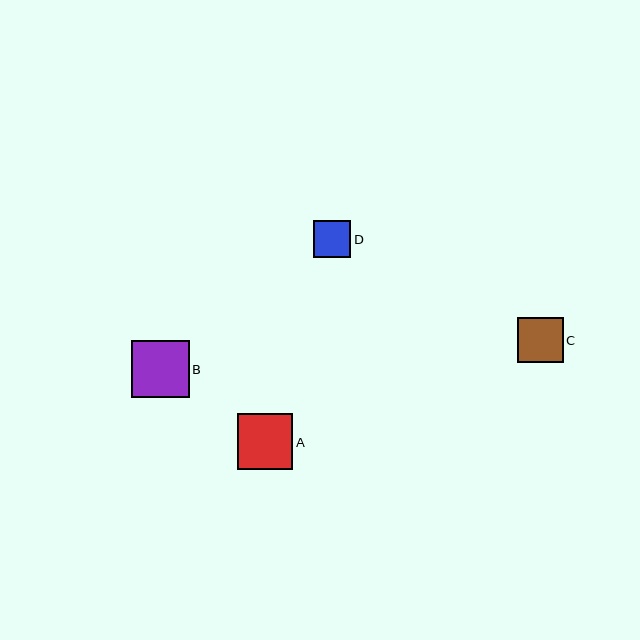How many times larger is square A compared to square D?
Square A is approximately 1.5 times the size of square D.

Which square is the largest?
Square B is the largest with a size of approximately 57 pixels.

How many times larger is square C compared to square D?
Square C is approximately 1.2 times the size of square D.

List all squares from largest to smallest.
From largest to smallest: B, A, C, D.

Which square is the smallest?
Square D is the smallest with a size of approximately 37 pixels.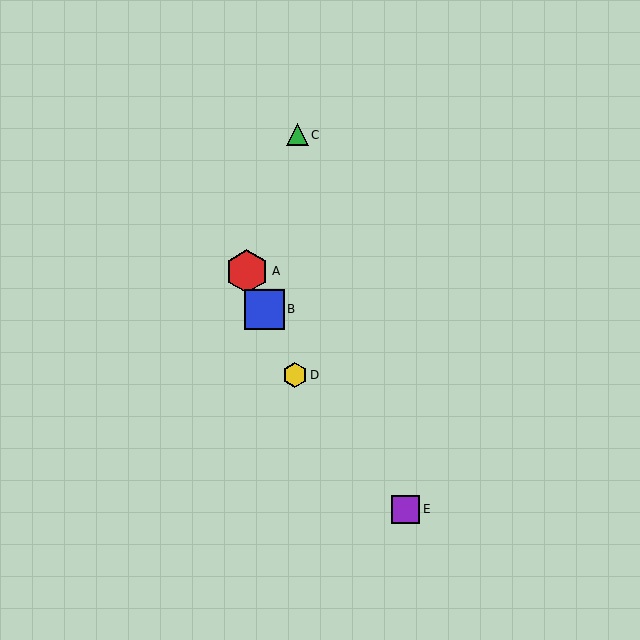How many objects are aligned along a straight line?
3 objects (A, B, D) are aligned along a straight line.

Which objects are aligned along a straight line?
Objects A, B, D are aligned along a straight line.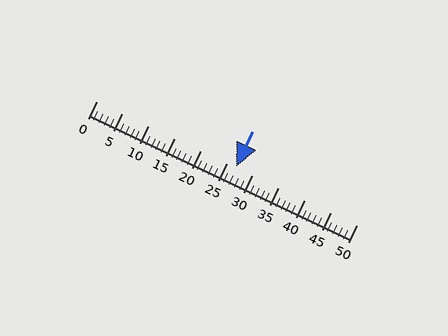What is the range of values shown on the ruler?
The ruler shows values from 0 to 50.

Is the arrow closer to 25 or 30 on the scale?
The arrow is closer to 25.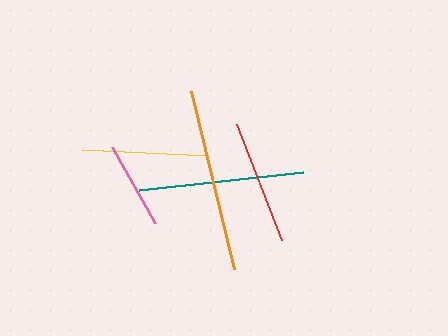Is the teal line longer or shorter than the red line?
The teal line is longer than the red line.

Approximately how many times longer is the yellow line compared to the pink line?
The yellow line is approximately 1.5 times the length of the pink line.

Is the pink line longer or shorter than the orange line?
The orange line is longer than the pink line.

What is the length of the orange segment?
The orange segment is approximately 183 pixels long.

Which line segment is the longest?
The orange line is the longest at approximately 183 pixels.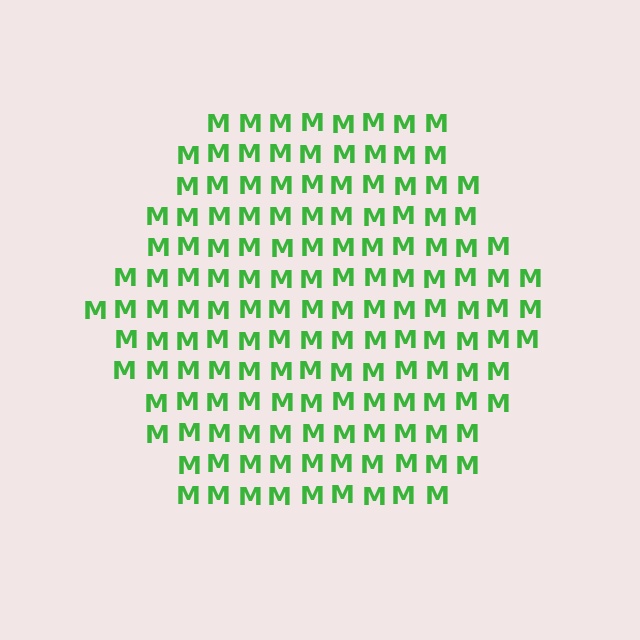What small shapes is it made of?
It is made of small letter M's.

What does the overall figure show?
The overall figure shows a hexagon.